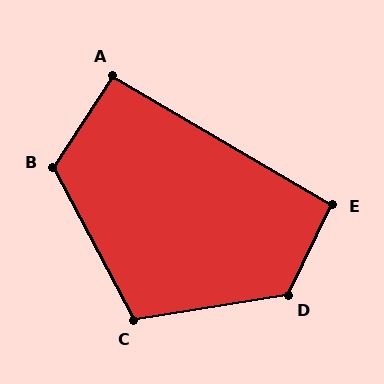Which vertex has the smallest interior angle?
A, at approximately 92 degrees.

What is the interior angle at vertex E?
Approximately 94 degrees (approximately right).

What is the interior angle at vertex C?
Approximately 108 degrees (obtuse).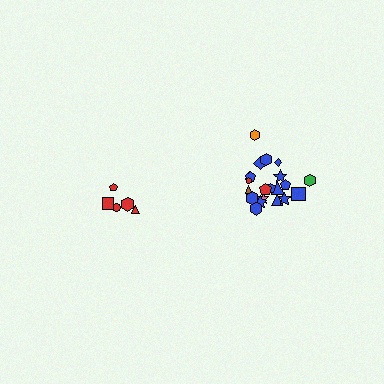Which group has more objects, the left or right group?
The right group.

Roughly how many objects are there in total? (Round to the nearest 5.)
Roughly 25 objects in total.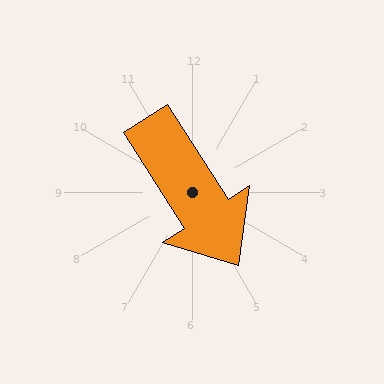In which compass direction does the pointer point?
Southeast.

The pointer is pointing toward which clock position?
Roughly 5 o'clock.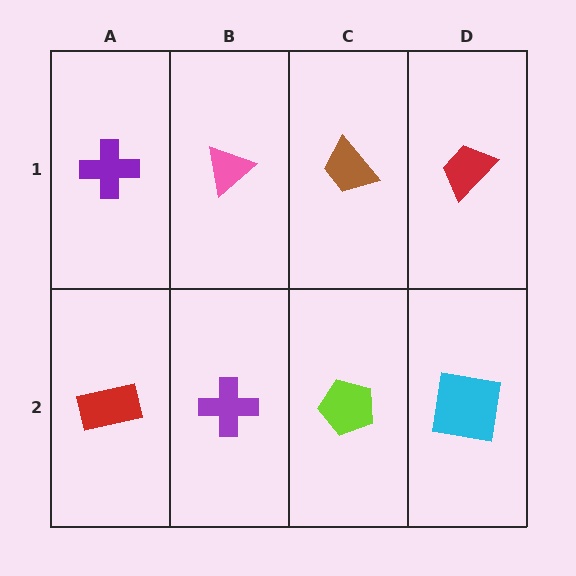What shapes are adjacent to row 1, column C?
A lime pentagon (row 2, column C), a pink triangle (row 1, column B), a red trapezoid (row 1, column D).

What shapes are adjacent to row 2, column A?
A purple cross (row 1, column A), a purple cross (row 2, column B).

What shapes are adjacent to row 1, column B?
A purple cross (row 2, column B), a purple cross (row 1, column A), a brown trapezoid (row 1, column C).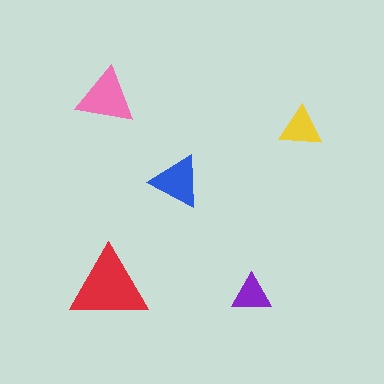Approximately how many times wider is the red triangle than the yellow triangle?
About 2 times wider.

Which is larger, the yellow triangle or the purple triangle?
The yellow one.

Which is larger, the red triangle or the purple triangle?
The red one.